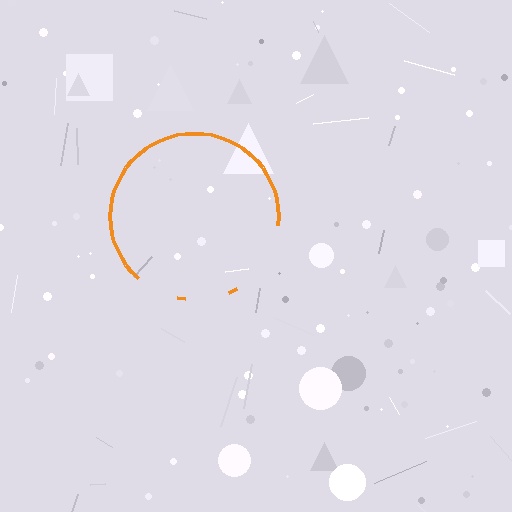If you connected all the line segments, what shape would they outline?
They would outline a circle.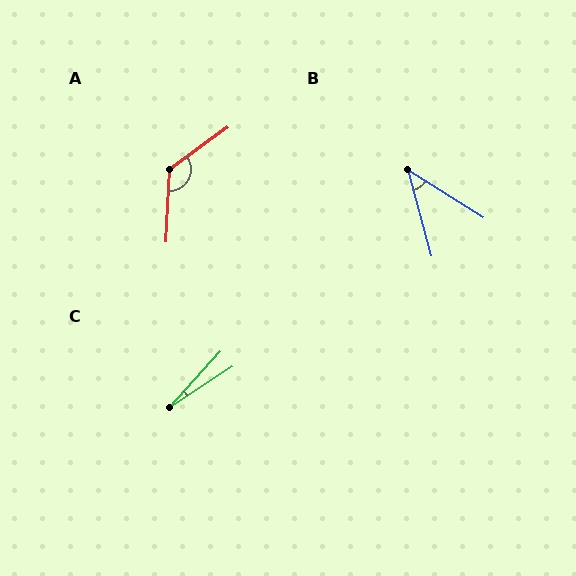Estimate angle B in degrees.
Approximately 43 degrees.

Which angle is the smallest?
C, at approximately 15 degrees.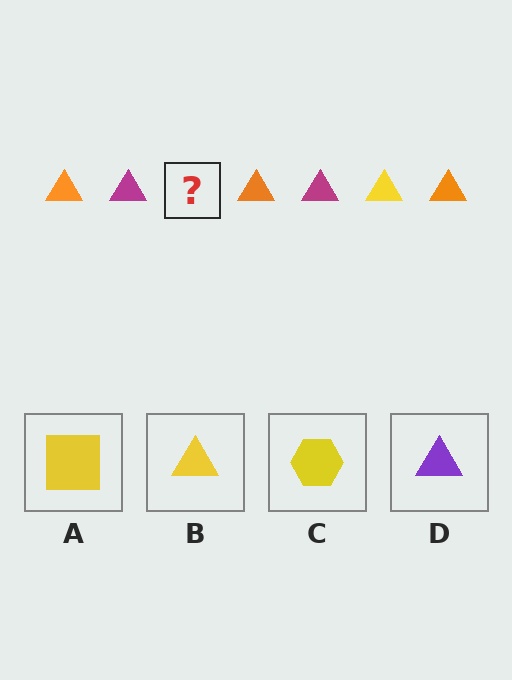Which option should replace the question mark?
Option B.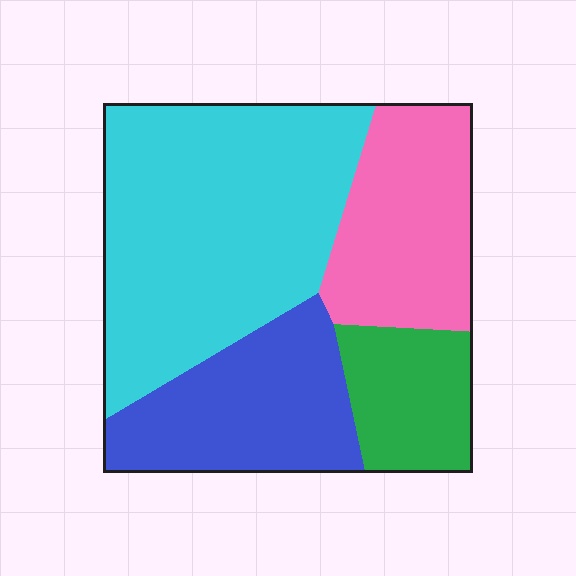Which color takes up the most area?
Cyan, at roughly 45%.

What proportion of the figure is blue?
Blue takes up between a sixth and a third of the figure.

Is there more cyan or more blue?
Cyan.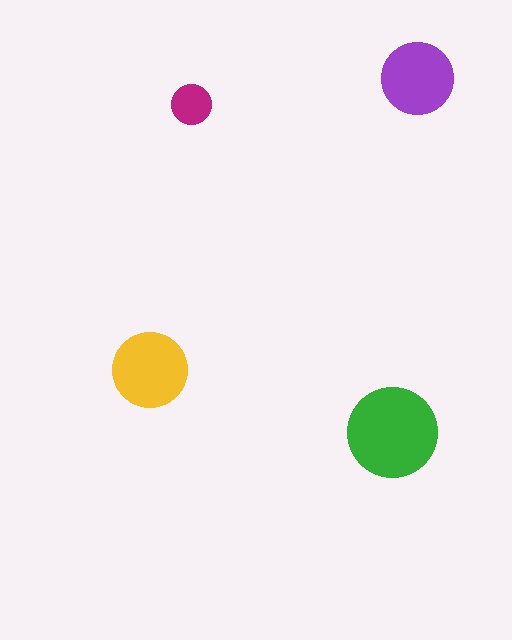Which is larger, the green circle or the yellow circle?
The green one.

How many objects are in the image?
There are 4 objects in the image.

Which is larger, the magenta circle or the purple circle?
The purple one.